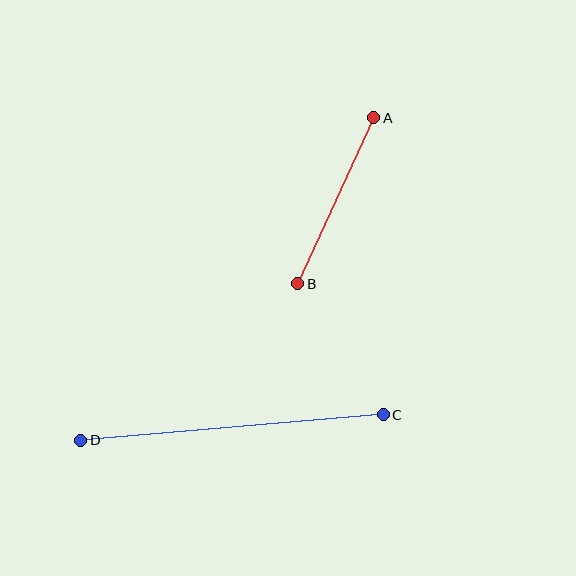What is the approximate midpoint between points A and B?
The midpoint is at approximately (336, 201) pixels.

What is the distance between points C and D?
The distance is approximately 303 pixels.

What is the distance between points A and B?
The distance is approximately 182 pixels.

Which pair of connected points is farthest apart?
Points C and D are farthest apart.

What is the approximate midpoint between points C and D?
The midpoint is at approximately (232, 427) pixels.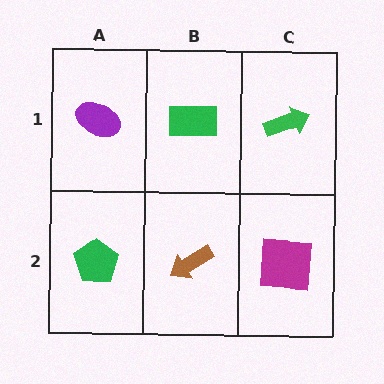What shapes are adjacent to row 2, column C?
A green arrow (row 1, column C), a brown arrow (row 2, column B).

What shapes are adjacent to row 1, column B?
A brown arrow (row 2, column B), a purple ellipse (row 1, column A), a green arrow (row 1, column C).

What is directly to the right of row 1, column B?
A green arrow.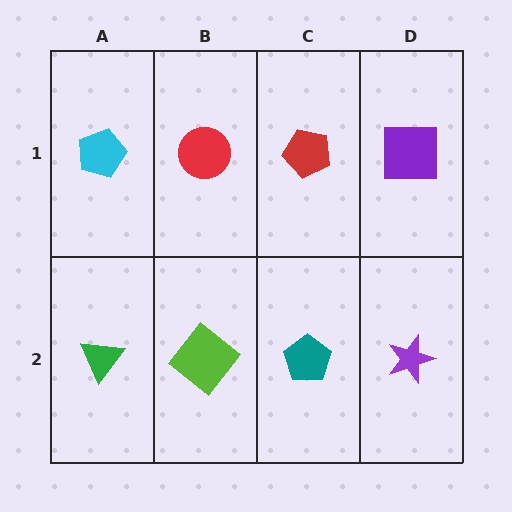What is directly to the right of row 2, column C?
A purple star.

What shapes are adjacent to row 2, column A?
A cyan pentagon (row 1, column A), a lime diamond (row 2, column B).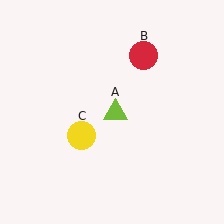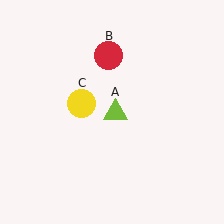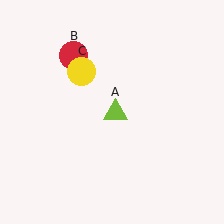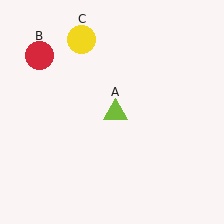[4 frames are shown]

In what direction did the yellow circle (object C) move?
The yellow circle (object C) moved up.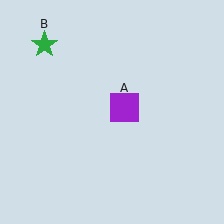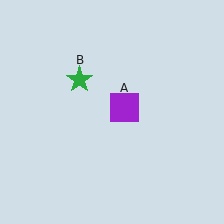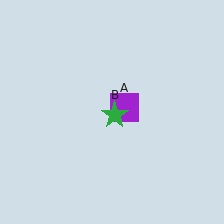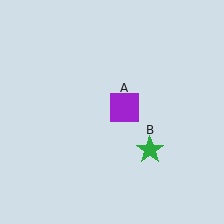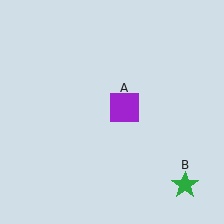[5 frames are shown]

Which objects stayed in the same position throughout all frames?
Purple square (object A) remained stationary.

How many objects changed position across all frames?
1 object changed position: green star (object B).